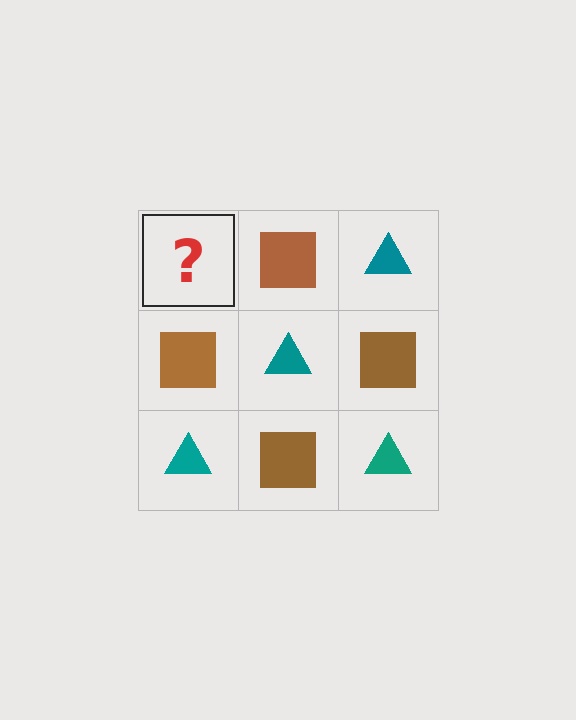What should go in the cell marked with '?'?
The missing cell should contain a teal triangle.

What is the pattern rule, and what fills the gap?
The rule is that it alternates teal triangle and brown square in a checkerboard pattern. The gap should be filled with a teal triangle.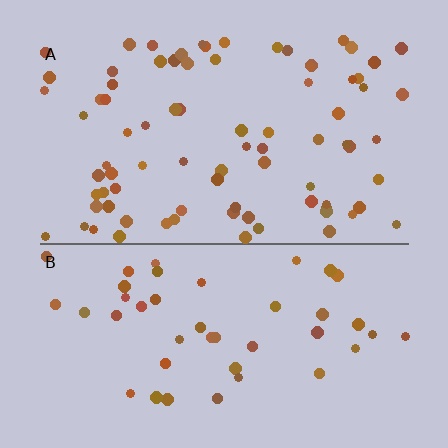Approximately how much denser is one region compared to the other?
Approximately 1.9× — region A over region B.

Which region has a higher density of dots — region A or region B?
A (the top).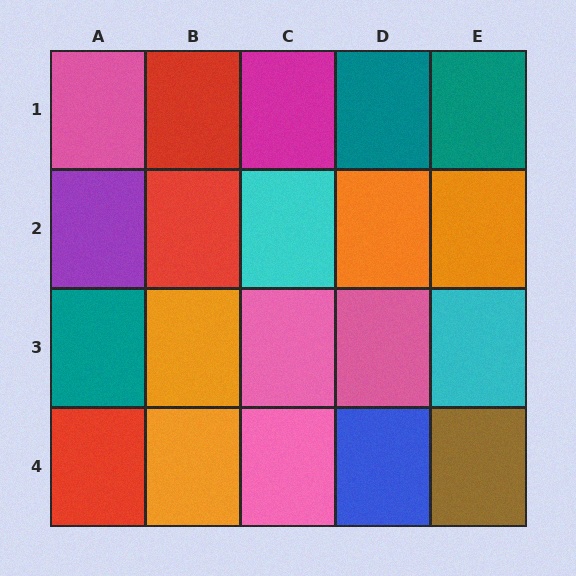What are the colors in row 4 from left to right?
Red, orange, pink, blue, brown.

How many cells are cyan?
2 cells are cyan.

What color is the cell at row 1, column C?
Magenta.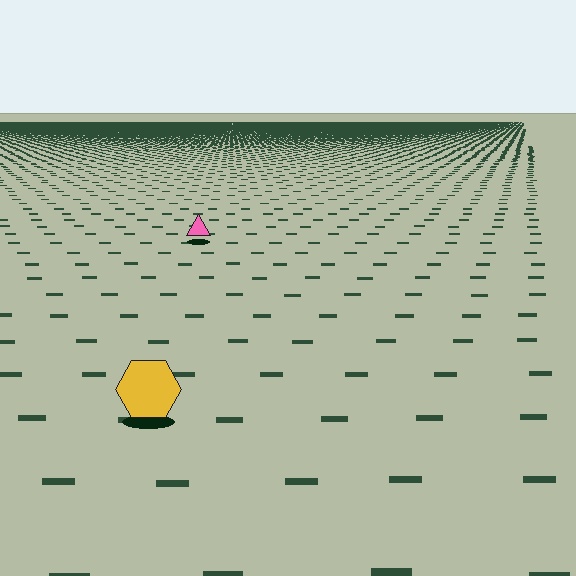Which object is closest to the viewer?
The yellow hexagon is closest. The texture marks near it are larger and more spread out.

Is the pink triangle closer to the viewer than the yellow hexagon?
No. The yellow hexagon is closer — you can tell from the texture gradient: the ground texture is coarser near it.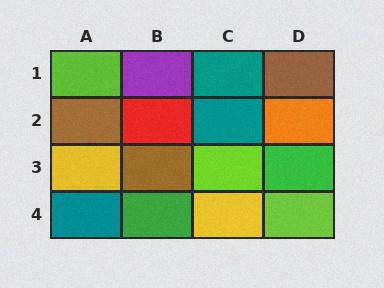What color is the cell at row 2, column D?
Orange.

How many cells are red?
1 cell is red.